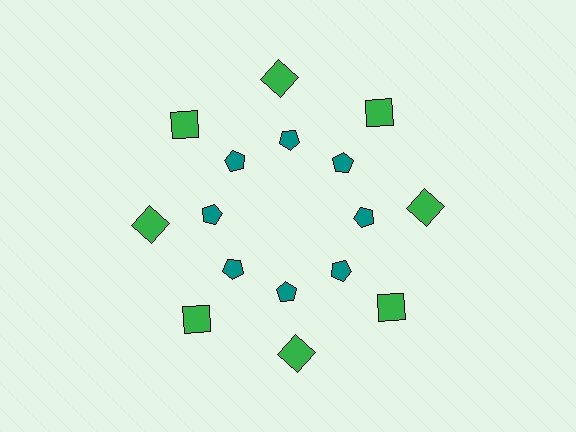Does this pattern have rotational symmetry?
Yes, this pattern has 8-fold rotational symmetry. It looks the same after rotating 45 degrees around the center.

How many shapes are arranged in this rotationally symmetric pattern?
There are 16 shapes, arranged in 8 groups of 2.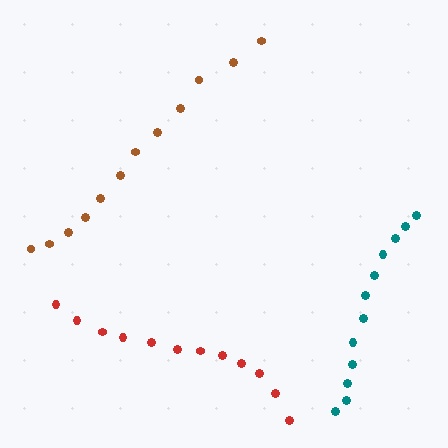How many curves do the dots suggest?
There are 3 distinct paths.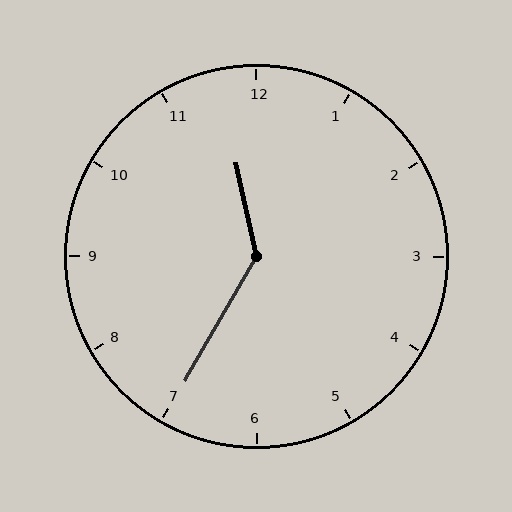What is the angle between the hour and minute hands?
Approximately 138 degrees.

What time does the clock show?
11:35.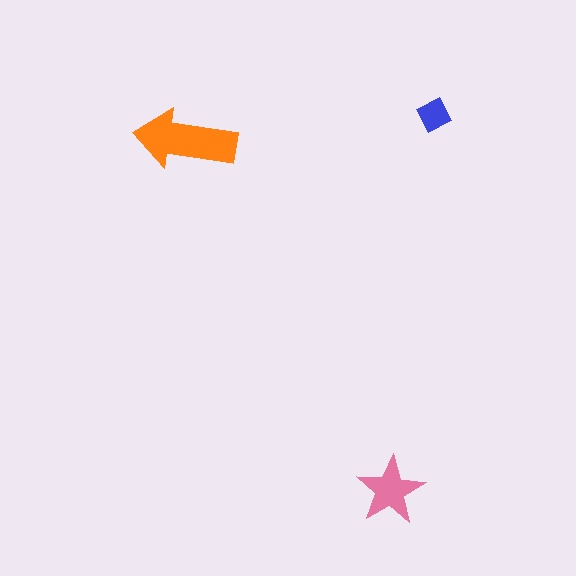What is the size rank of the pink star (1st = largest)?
2nd.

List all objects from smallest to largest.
The blue diamond, the pink star, the orange arrow.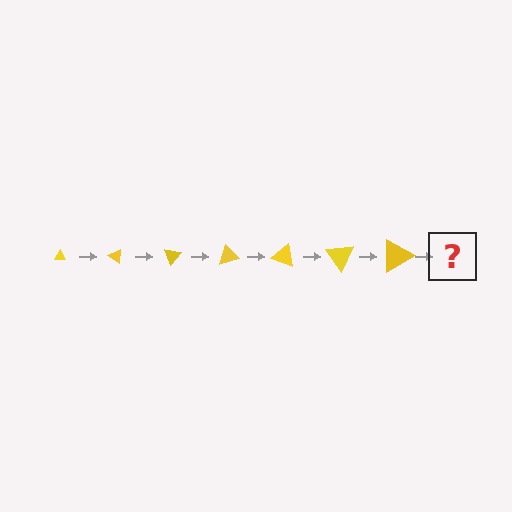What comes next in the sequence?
The next element should be a triangle, larger than the previous one and rotated 245 degrees from the start.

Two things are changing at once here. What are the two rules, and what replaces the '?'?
The two rules are that the triangle grows larger each step and it rotates 35 degrees each step. The '?' should be a triangle, larger than the previous one and rotated 245 degrees from the start.